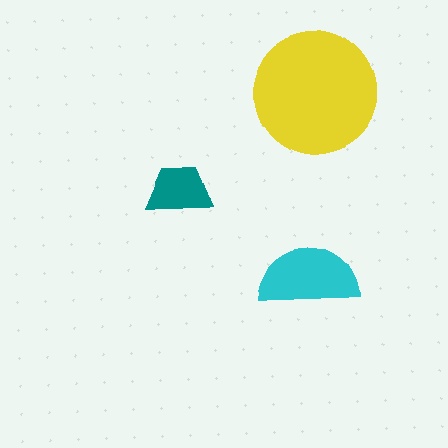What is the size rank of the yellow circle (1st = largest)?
1st.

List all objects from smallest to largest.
The teal trapezoid, the cyan semicircle, the yellow circle.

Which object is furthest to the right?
The yellow circle is rightmost.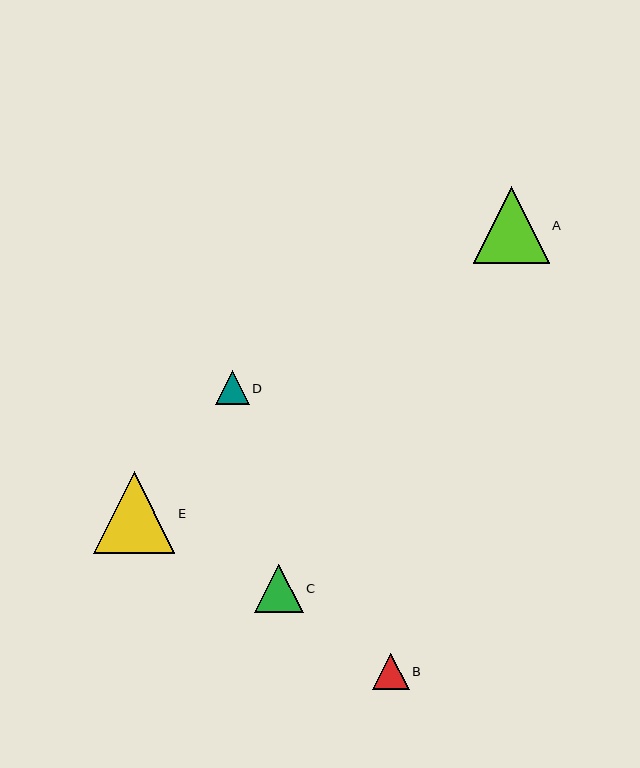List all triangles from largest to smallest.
From largest to smallest: E, A, C, B, D.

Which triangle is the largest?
Triangle E is the largest with a size of approximately 81 pixels.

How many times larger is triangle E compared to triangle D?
Triangle E is approximately 2.4 times the size of triangle D.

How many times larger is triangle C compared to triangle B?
Triangle C is approximately 1.3 times the size of triangle B.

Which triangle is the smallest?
Triangle D is the smallest with a size of approximately 34 pixels.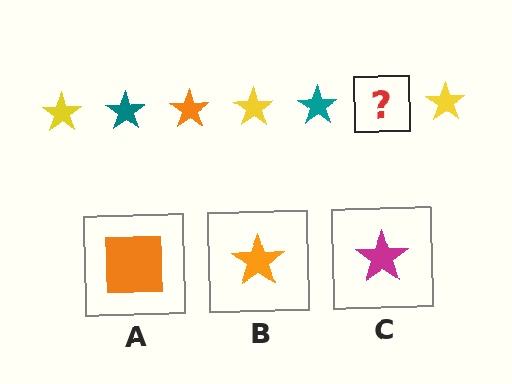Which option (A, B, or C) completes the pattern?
B.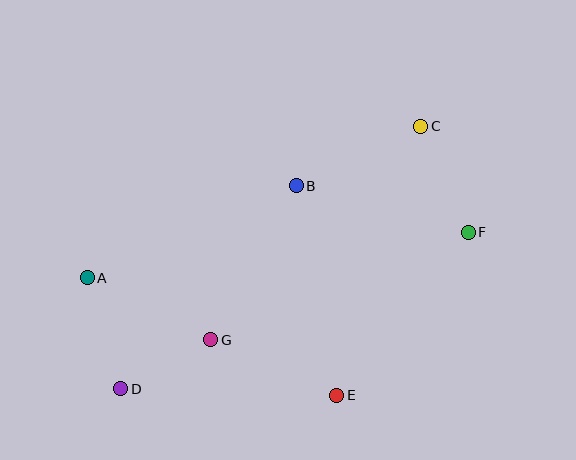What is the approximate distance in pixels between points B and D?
The distance between B and D is approximately 269 pixels.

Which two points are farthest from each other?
Points C and D are farthest from each other.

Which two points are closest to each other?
Points D and G are closest to each other.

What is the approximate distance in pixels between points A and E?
The distance between A and E is approximately 276 pixels.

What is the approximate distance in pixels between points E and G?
The distance between E and G is approximately 137 pixels.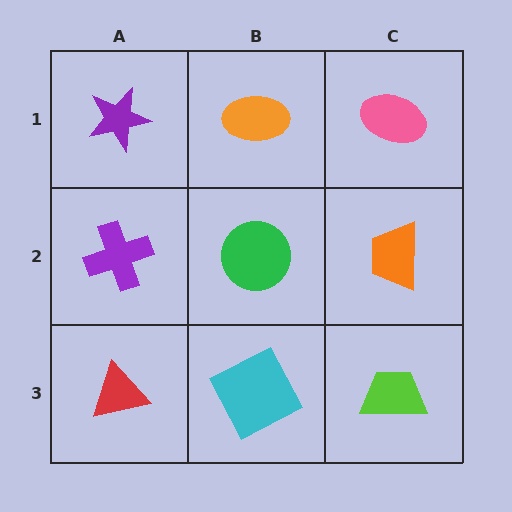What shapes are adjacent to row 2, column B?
An orange ellipse (row 1, column B), a cyan square (row 3, column B), a purple cross (row 2, column A), an orange trapezoid (row 2, column C).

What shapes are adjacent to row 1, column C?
An orange trapezoid (row 2, column C), an orange ellipse (row 1, column B).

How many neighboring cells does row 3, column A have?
2.